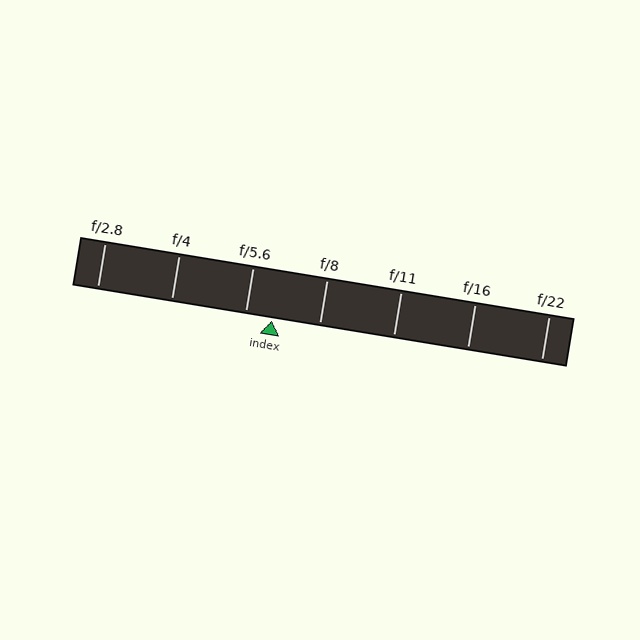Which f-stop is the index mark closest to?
The index mark is closest to f/5.6.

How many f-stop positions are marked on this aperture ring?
There are 7 f-stop positions marked.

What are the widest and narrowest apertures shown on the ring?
The widest aperture shown is f/2.8 and the narrowest is f/22.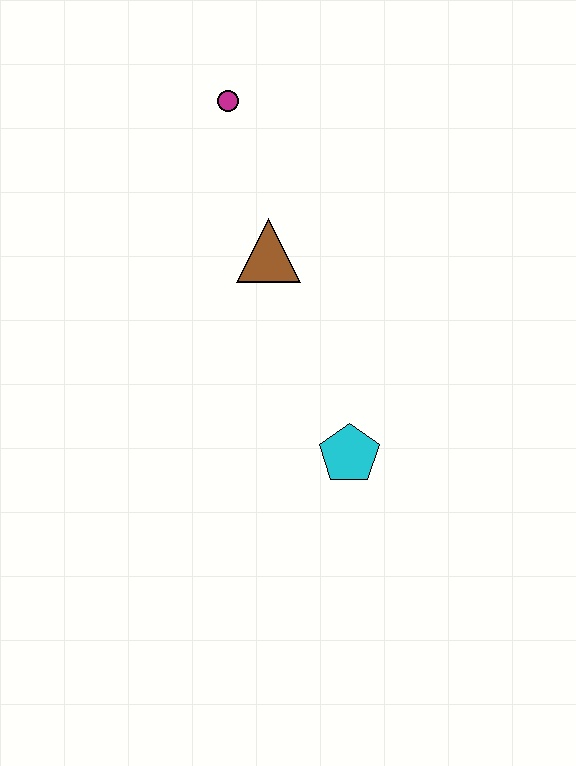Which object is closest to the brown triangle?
The magenta circle is closest to the brown triangle.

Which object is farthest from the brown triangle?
The cyan pentagon is farthest from the brown triangle.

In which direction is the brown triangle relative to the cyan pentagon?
The brown triangle is above the cyan pentagon.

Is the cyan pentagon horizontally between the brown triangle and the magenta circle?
No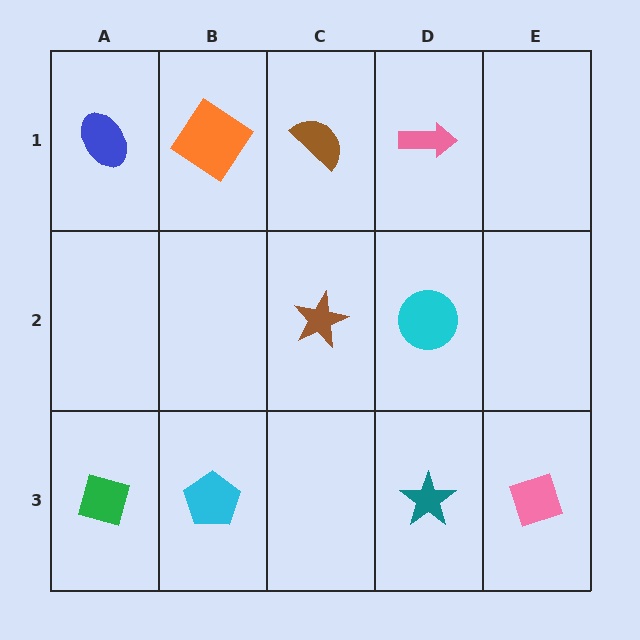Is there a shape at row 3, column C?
No, that cell is empty.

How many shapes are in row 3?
4 shapes.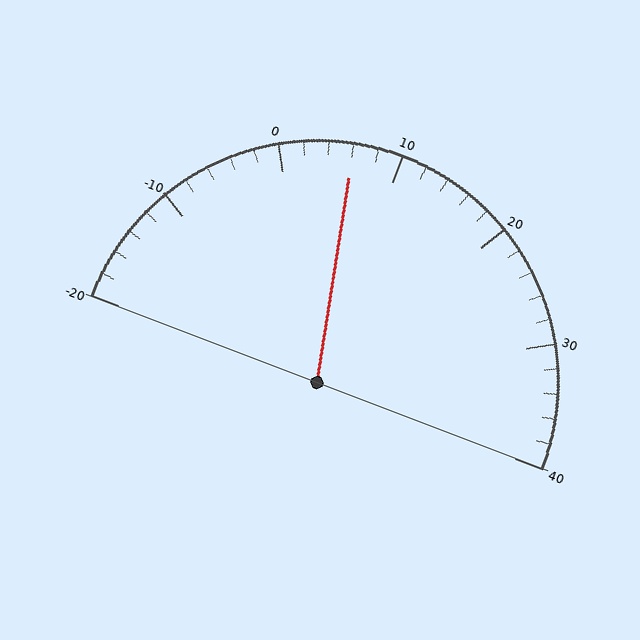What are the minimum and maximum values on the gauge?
The gauge ranges from -20 to 40.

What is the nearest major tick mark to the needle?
The nearest major tick mark is 10.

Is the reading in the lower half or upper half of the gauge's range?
The reading is in the lower half of the range (-20 to 40).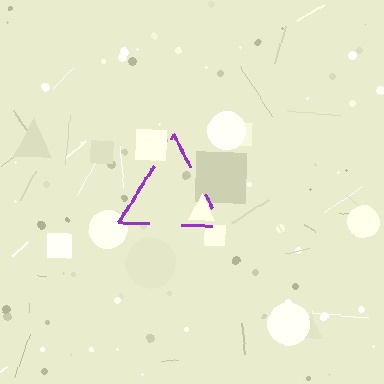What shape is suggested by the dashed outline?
The dashed outline suggests a triangle.